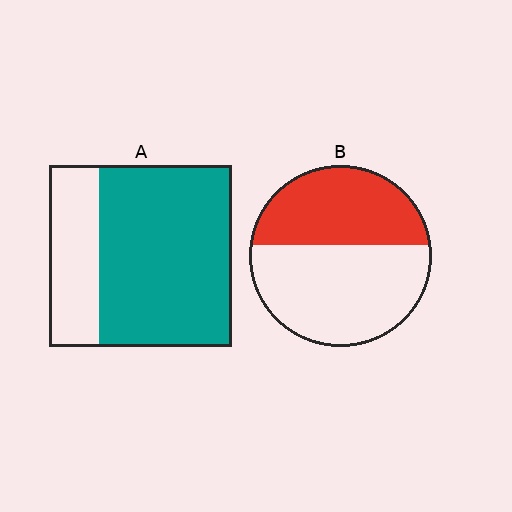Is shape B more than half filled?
No.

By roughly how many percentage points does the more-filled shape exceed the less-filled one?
By roughly 30 percentage points (A over B).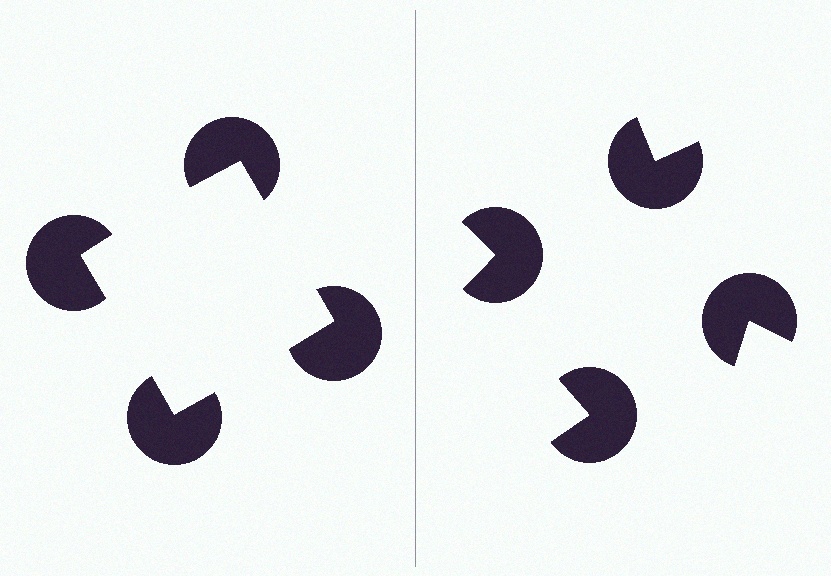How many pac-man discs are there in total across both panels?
8 — 4 on each side.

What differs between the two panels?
The pac-man discs are positioned identically on both sides; only the wedge orientations differ. On the left they align to a square; on the right they are misaligned.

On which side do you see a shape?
An illusory square appears on the left side. On the right side the wedge cuts are rotated, so no coherent shape forms.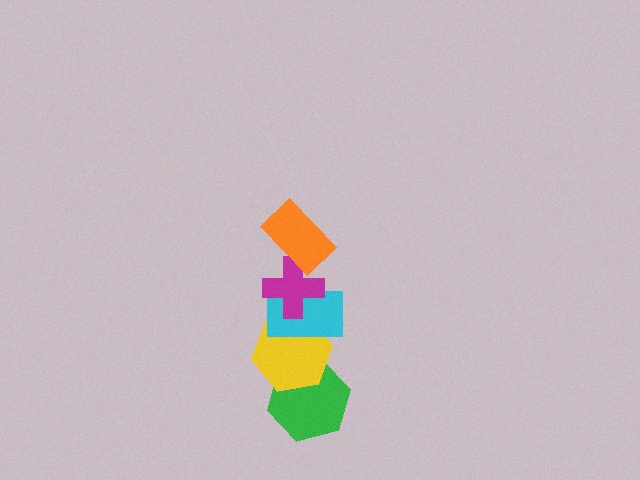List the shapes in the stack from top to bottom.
From top to bottom: the orange rectangle, the magenta cross, the cyan rectangle, the yellow hexagon, the green hexagon.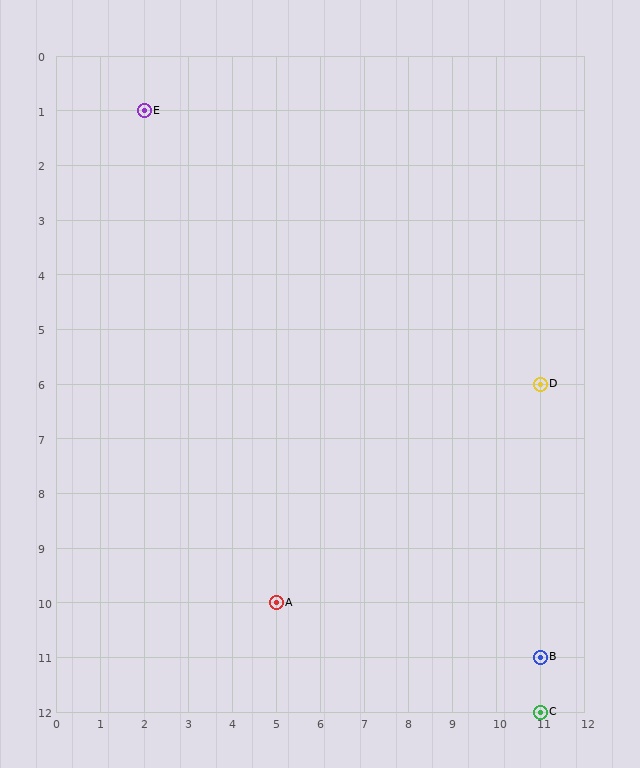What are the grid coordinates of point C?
Point C is at grid coordinates (11, 12).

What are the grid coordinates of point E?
Point E is at grid coordinates (2, 1).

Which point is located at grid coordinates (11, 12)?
Point C is at (11, 12).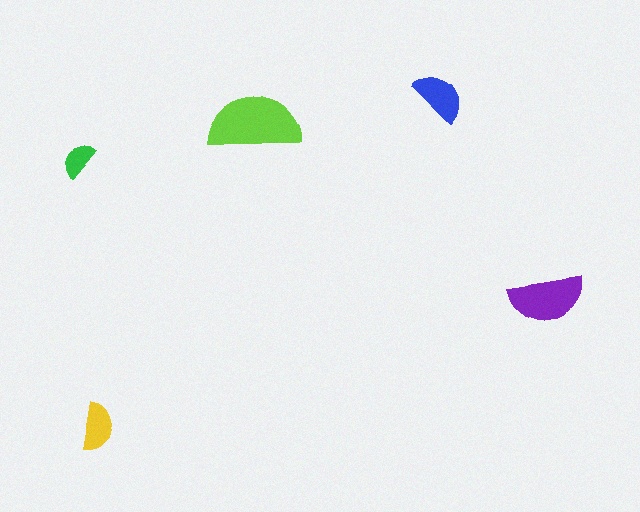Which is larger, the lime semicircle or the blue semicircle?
The lime one.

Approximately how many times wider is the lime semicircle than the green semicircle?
About 2.5 times wider.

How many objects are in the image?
There are 5 objects in the image.